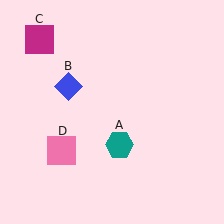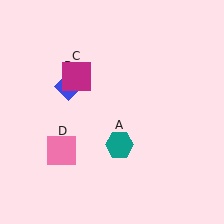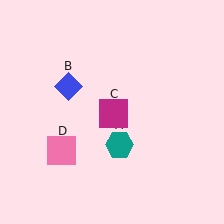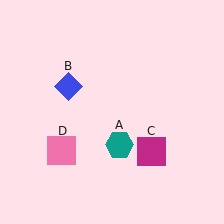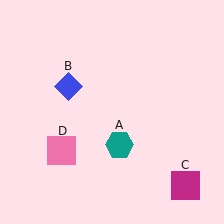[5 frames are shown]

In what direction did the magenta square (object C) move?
The magenta square (object C) moved down and to the right.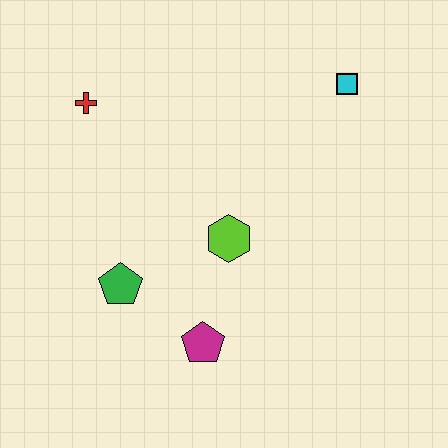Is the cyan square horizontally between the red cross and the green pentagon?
No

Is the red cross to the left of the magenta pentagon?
Yes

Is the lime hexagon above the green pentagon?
Yes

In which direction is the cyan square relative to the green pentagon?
The cyan square is to the right of the green pentagon.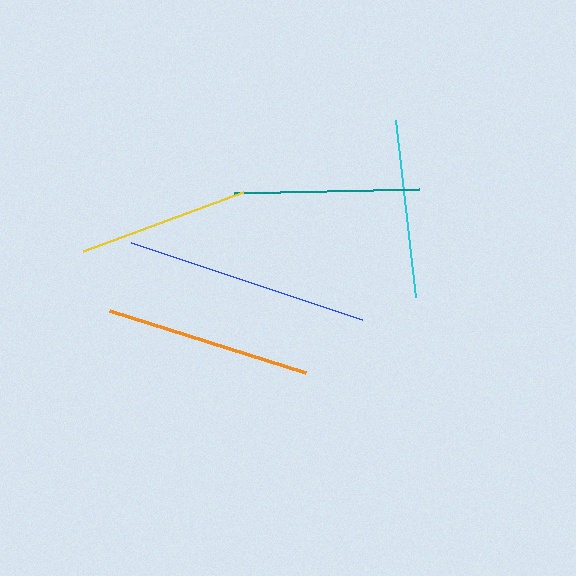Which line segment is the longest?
The blue line is the longest at approximately 244 pixels.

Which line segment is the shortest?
The yellow line is the shortest at approximately 170 pixels.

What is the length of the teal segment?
The teal segment is approximately 185 pixels long.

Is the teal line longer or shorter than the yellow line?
The teal line is longer than the yellow line.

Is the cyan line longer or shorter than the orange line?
The orange line is longer than the cyan line.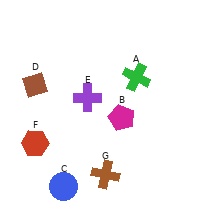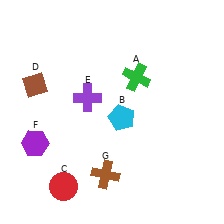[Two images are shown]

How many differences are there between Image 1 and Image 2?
There are 3 differences between the two images.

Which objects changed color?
B changed from magenta to cyan. C changed from blue to red. F changed from red to purple.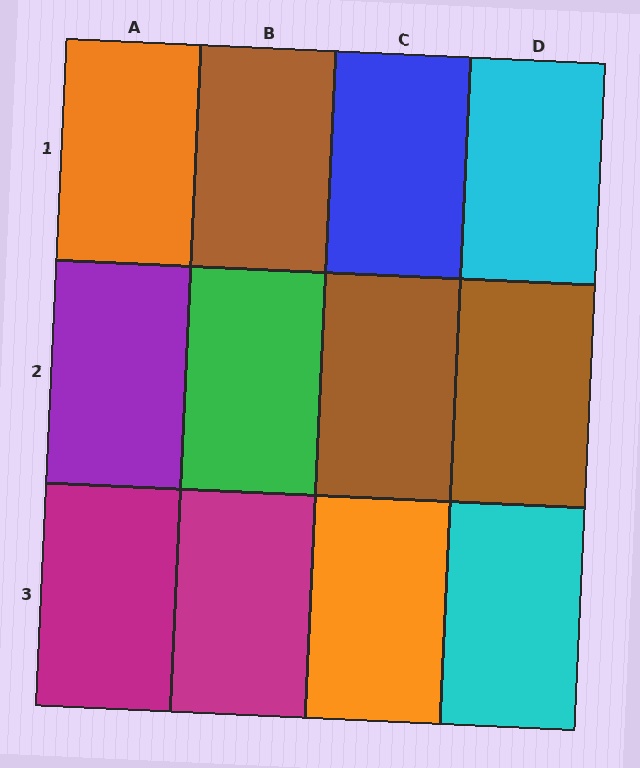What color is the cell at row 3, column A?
Magenta.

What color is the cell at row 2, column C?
Brown.